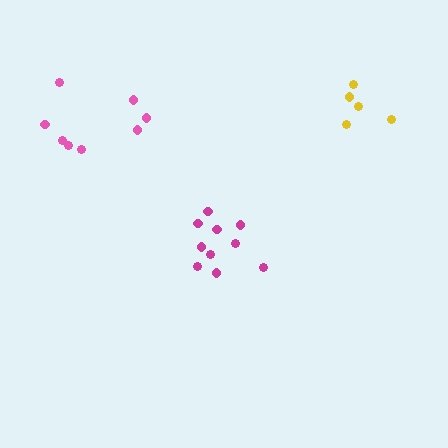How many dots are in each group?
Group 1: 8 dots, Group 2: 10 dots, Group 3: 5 dots (23 total).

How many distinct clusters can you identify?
There are 3 distinct clusters.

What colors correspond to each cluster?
The clusters are colored: pink, magenta, yellow.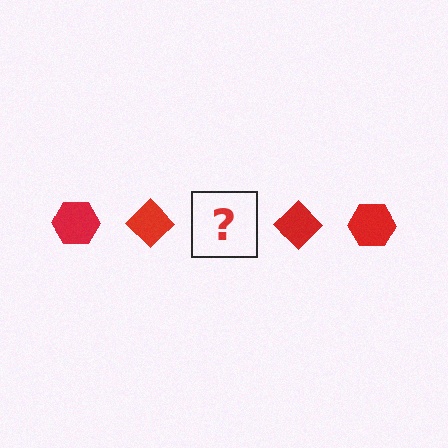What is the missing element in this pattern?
The missing element is a red hexagon.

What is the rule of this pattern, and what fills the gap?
The rule is that the pattern cycles through hexagon, diamond shapes in red. The gap should be filled with a red hexagon.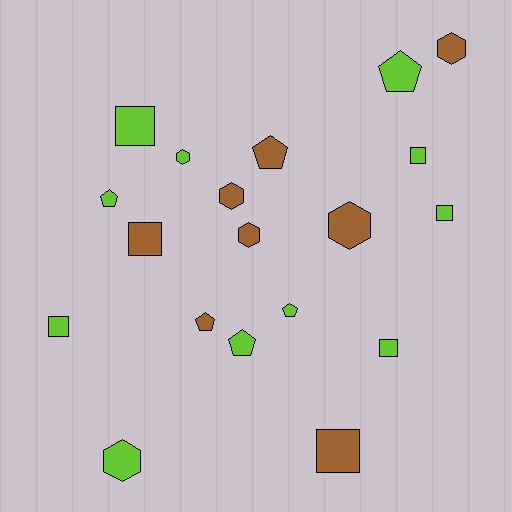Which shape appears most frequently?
Square, with 7 objects.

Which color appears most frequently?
Lime, with 11 objects.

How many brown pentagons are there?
There are 2 brown pentagons.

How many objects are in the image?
There are 19 objects.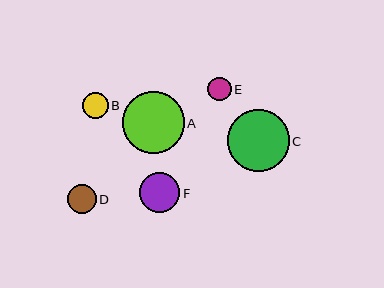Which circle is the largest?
Circle A is the largest with a size of approximately 62 pixels.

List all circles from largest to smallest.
From largest to smallest: A, C, F, D, B, E.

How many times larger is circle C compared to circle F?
Circle C is approximately 1.5 times the size of circle F.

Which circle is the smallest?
Circle E is the smallest with a size of approximately 24 pixels.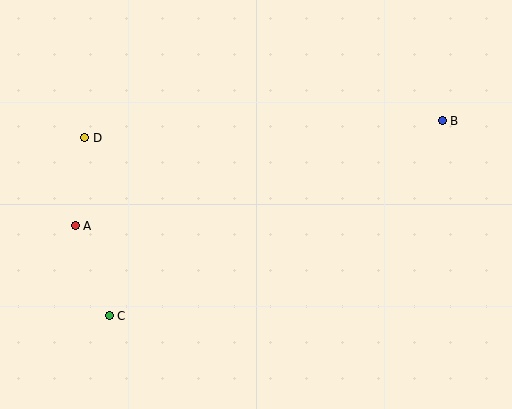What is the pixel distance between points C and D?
The distance between C and D is 180 pixels.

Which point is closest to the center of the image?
Point A at (75, 226) is closest to the center.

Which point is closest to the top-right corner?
Point B is closest to the top-right corner.